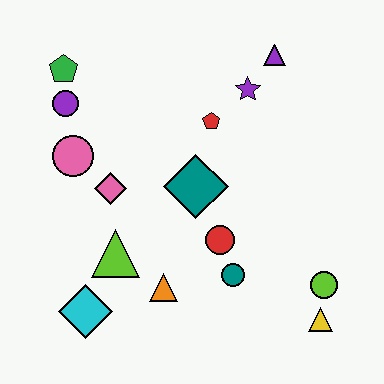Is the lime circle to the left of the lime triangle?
No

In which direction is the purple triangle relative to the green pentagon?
The purple triangle is to the right of the green pentagon.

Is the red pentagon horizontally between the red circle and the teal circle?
No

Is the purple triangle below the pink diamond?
No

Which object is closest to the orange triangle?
The lime triangle is closest to the orange triangle.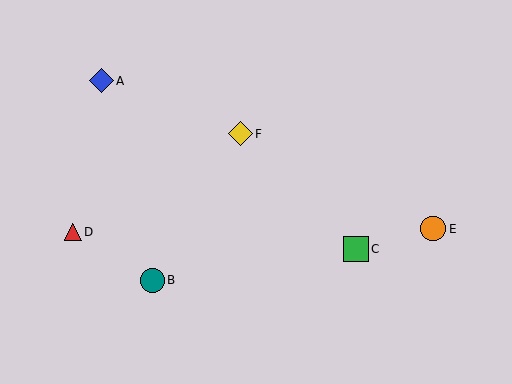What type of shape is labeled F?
Shape F is a yellow diamond.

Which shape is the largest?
The orange circle (labeled E) is the largest.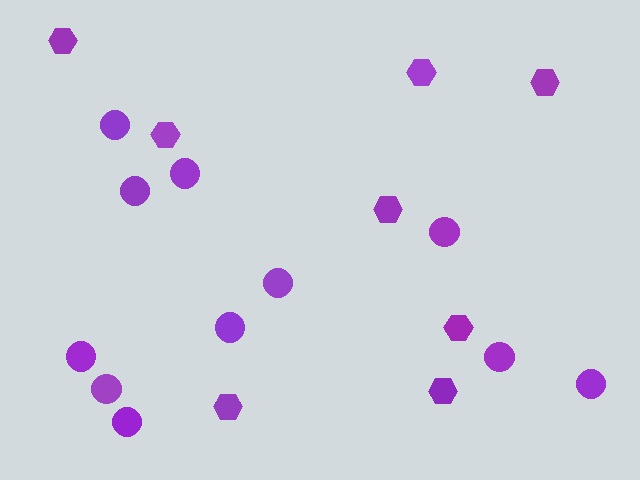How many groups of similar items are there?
There are 2 groups: one group of circles (11) and one group of hexagons (8).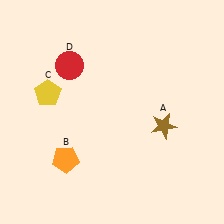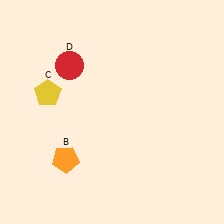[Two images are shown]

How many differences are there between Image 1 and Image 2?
There is 1 difference between the two images.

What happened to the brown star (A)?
The brown star (A) was removed in Image 2. It was in the bottom-right area of Image 1.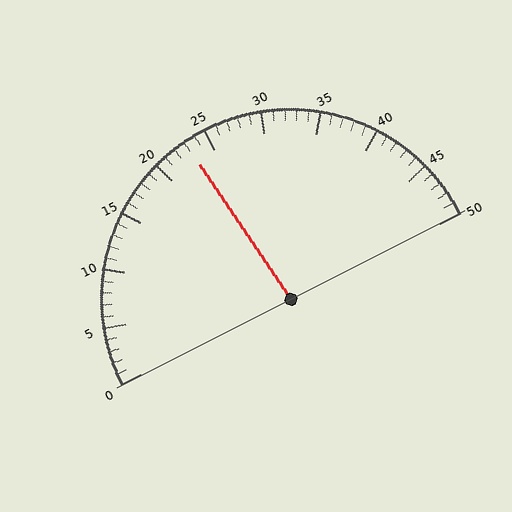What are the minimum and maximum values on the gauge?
The gauge ranges from 0 to 50.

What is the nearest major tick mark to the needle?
The nearest major tick mark is 25.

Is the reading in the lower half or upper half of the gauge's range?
The reading is in the lower half of the range (0 to 50).